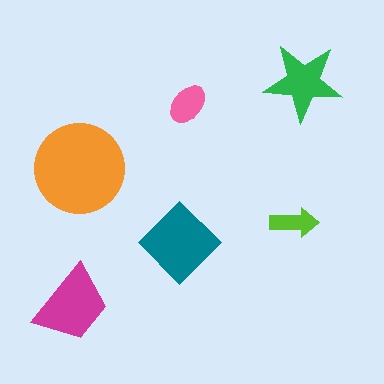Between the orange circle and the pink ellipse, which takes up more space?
The orange circle.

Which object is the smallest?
The lime arrow.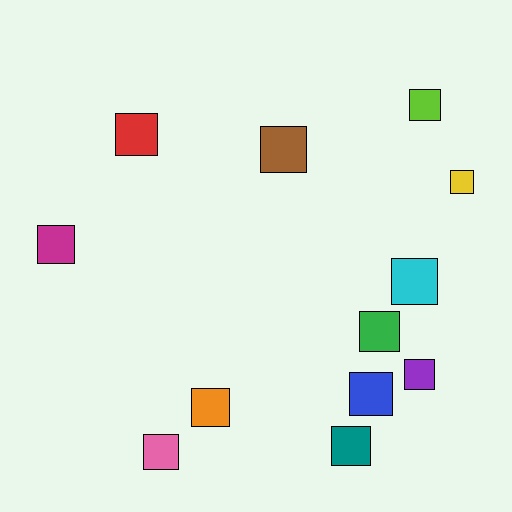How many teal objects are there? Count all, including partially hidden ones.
There is 1 teal object.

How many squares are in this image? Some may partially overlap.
There are 12 squares.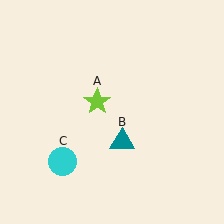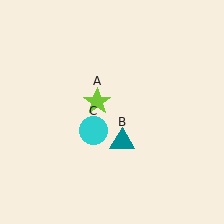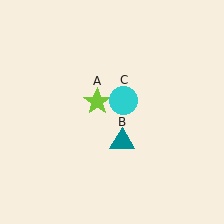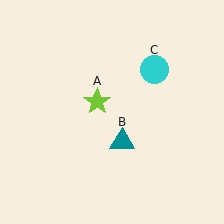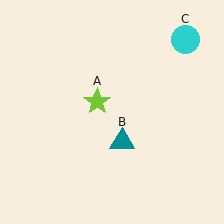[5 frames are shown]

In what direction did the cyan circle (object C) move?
The cyan circle (object C) moved up and to the right.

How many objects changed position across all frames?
1 object changed position: cyan circle (object C).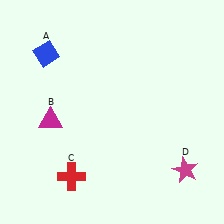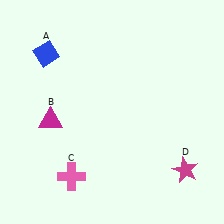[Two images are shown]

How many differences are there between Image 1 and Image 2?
There is 1 difference between the two images.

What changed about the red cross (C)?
In Image 1, C is red. In Image 2, it changed to pink.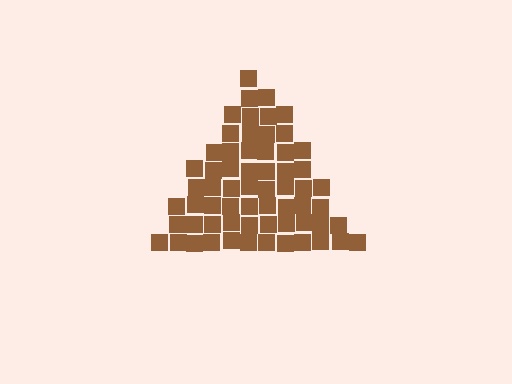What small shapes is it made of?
It is made of small squares.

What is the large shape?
The large shape is a triangle.